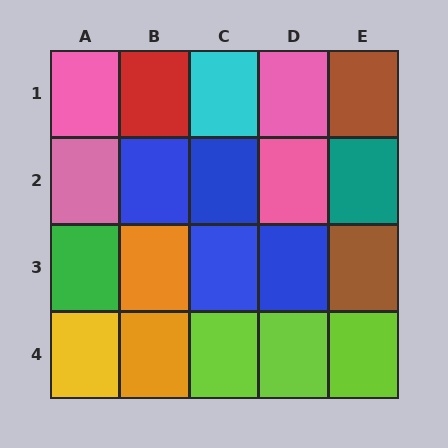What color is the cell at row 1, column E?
Brown.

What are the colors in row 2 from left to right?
Pink, blue, blue, pink, teal.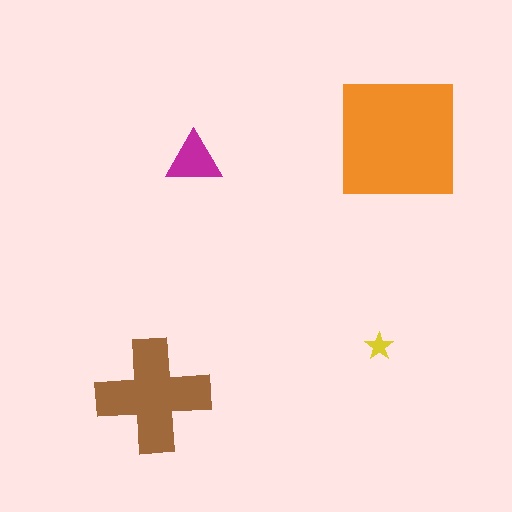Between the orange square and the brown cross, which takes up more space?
The orange square.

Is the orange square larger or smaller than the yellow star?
Larger.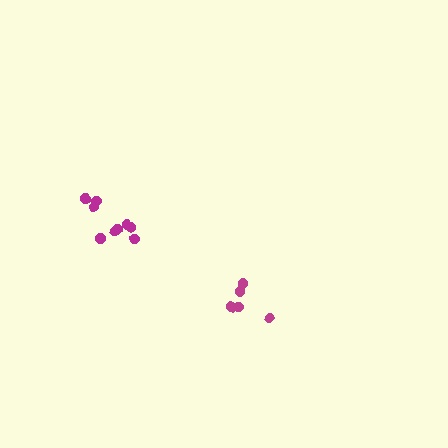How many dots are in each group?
Group 1: 9 dots, Group 2: 5 dots (14 total).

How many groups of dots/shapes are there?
There are 2 groups.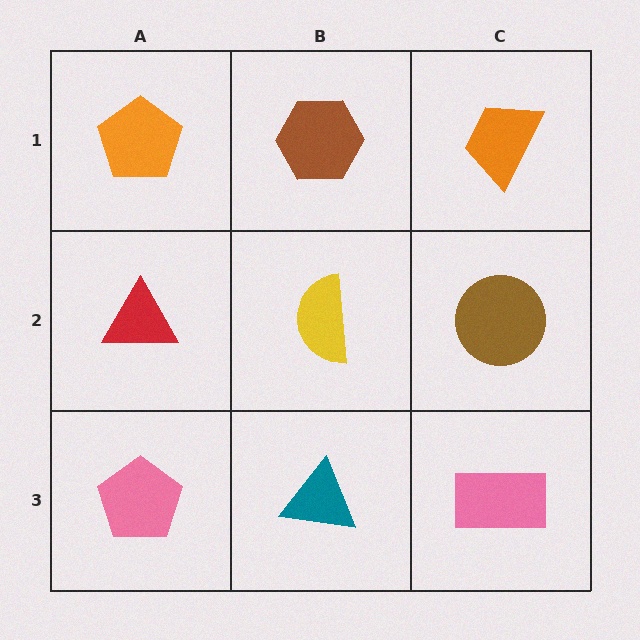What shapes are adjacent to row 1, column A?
A red triangle (row 2, column A), a brown hexagon (row 1, column B).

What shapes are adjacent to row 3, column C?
A brown circle (row 2, column C), a teal triangle (row 3, column B).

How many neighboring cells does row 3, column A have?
2.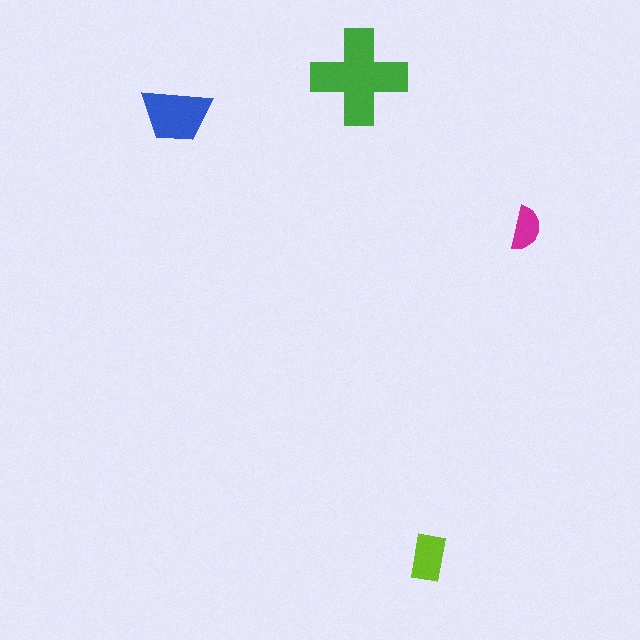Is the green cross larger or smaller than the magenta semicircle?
Larger.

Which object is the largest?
The green cross.